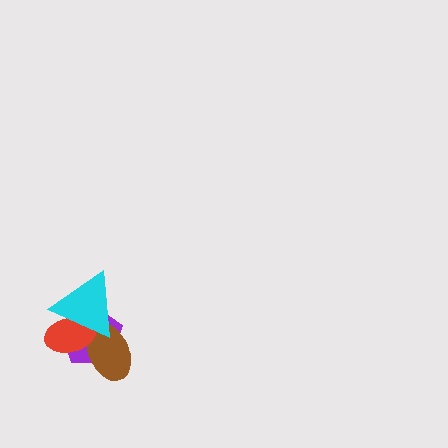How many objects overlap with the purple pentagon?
3 objects overlap with the purple pentagon.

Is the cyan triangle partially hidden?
No, no other shape covers it.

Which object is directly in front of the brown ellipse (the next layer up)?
The red ellipse is directly in front of the brown ellipse.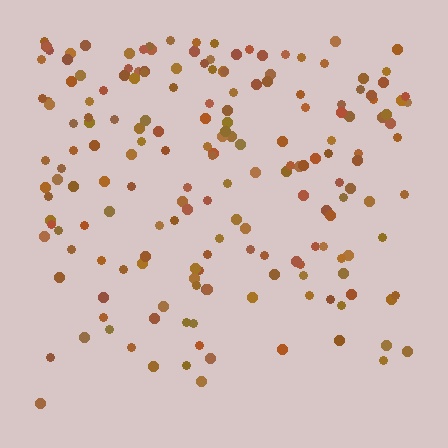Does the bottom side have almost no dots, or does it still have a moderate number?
Still a moderate number, just noticeably fewer than the top.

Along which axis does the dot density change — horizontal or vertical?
Vertical.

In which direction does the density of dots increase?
From bottom to top, with the top side densest.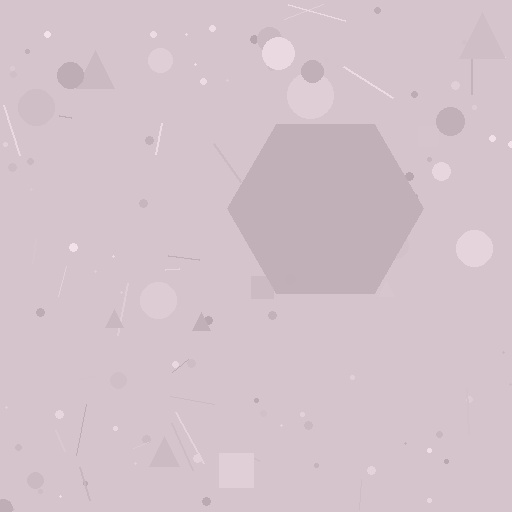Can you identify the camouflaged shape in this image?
The camouflaged shape is a hexagon.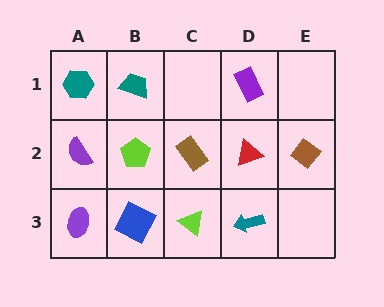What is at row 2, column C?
A brown rectangle.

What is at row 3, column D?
A teal arrow.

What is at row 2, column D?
A red triangle.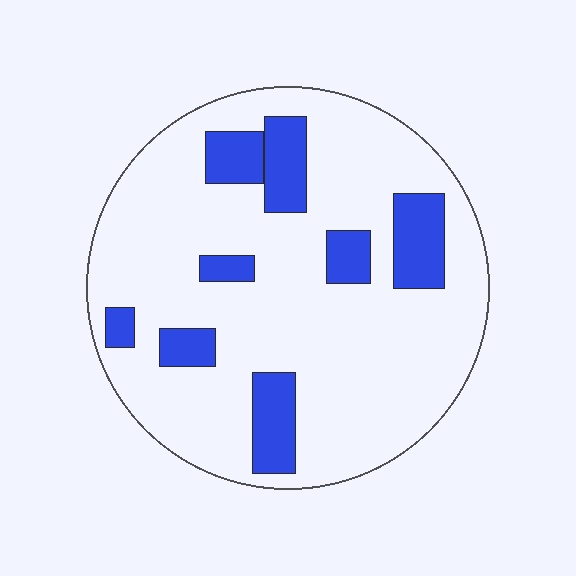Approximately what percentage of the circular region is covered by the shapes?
Approximately 20%.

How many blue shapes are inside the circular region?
8.